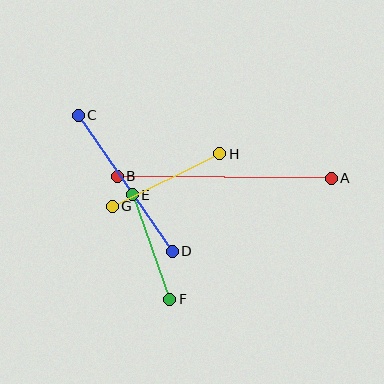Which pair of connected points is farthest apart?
Points A and B are farthest apart.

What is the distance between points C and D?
The distance is approximately 165 pixels.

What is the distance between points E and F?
The distance is approximately 111 pixels.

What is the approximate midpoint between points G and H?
The midpoint is at approximately (166, 180) pixels.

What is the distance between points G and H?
The distance is approximately 120 pixels.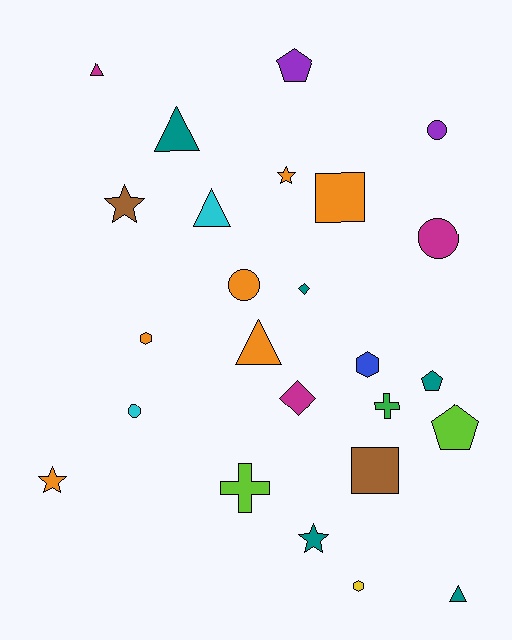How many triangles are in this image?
There are 5 triangles.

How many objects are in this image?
There are 25 objects.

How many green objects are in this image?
There is 1 green object.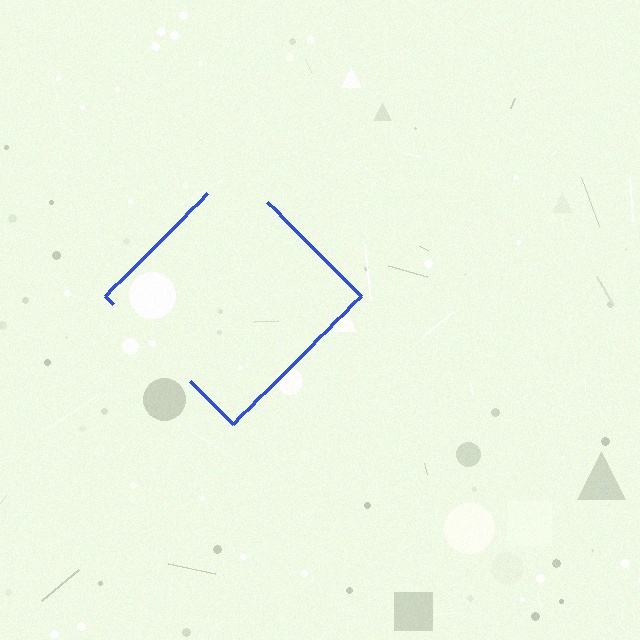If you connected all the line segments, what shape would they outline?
They would outline a diamond.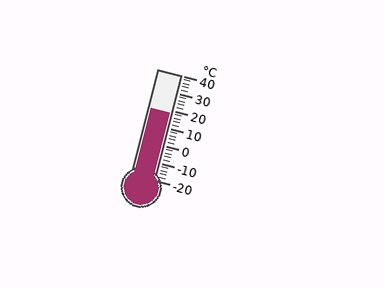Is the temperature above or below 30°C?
The temperature is below 30°C.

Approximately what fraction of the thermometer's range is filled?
The thermometer is filled to approximately 65% of its range.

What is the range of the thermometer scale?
The thermometer scale ranges from -20°C to 40°C.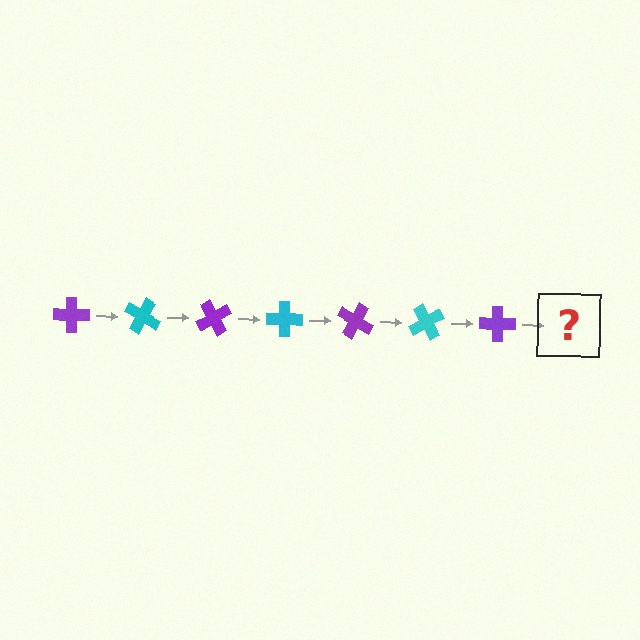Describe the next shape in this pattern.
It should be a cyan cross, rotated 210 degrees from the start.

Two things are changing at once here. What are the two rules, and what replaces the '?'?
The two rules are that it rotates 30 degrees each step and the color cycles through purple and cyan. The '?' should be a cyan cross, rotated 210 degrees from the start.